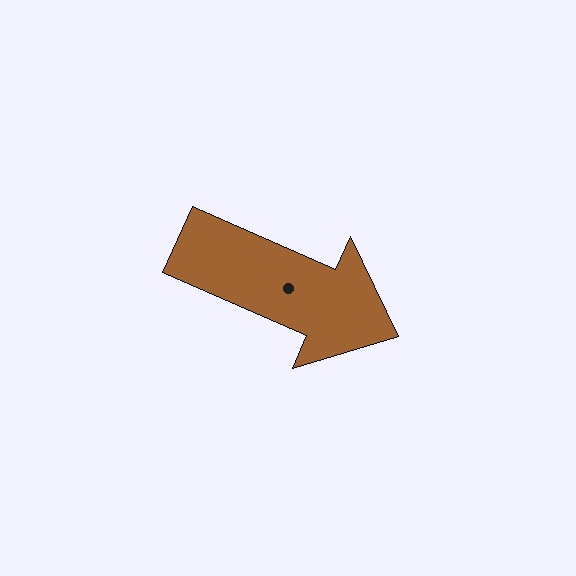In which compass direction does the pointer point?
Southeast.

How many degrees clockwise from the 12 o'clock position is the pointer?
Approximately 114 degrees.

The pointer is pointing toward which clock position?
Roughly 4 o'clock.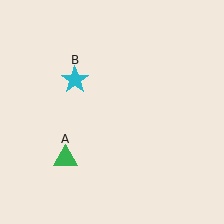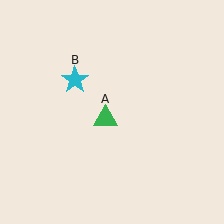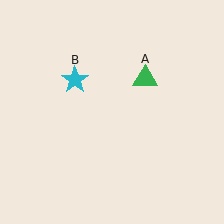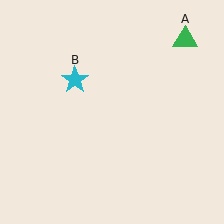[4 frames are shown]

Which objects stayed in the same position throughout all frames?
Cyan star (object B) remained stationary.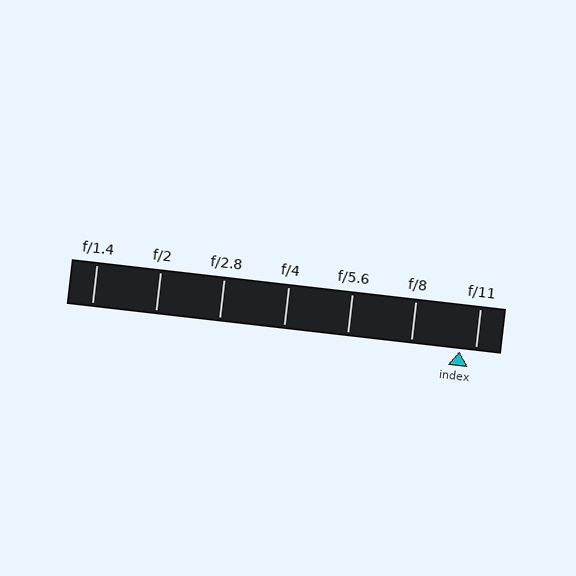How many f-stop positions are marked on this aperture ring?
There are 7 f-stop positions marked.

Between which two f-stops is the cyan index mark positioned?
The index mark is between f/8 and f/11.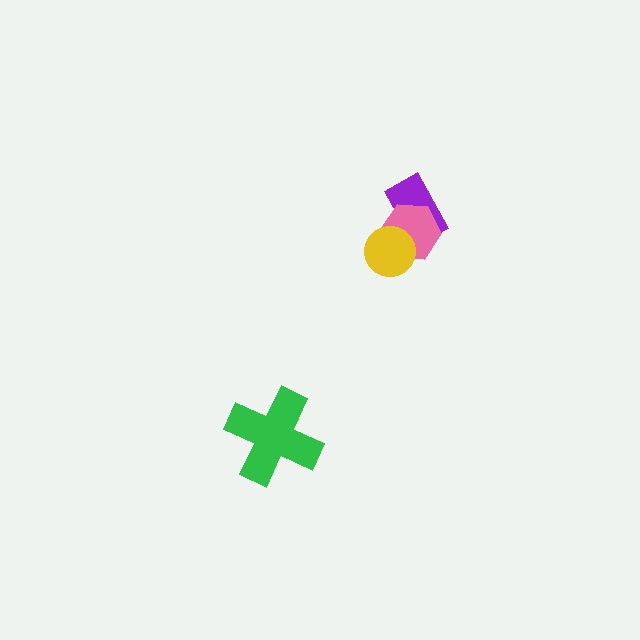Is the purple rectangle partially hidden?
Yes, it is partially covered by another shape.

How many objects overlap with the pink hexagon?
2 objects overlap with the pink hexagon.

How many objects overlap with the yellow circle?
2 objects overlap with the yellow circle.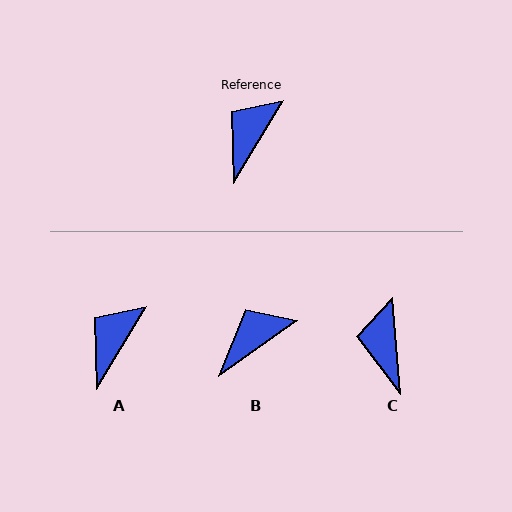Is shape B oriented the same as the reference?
No, it is off by about 24 degrees.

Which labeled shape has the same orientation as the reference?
A.